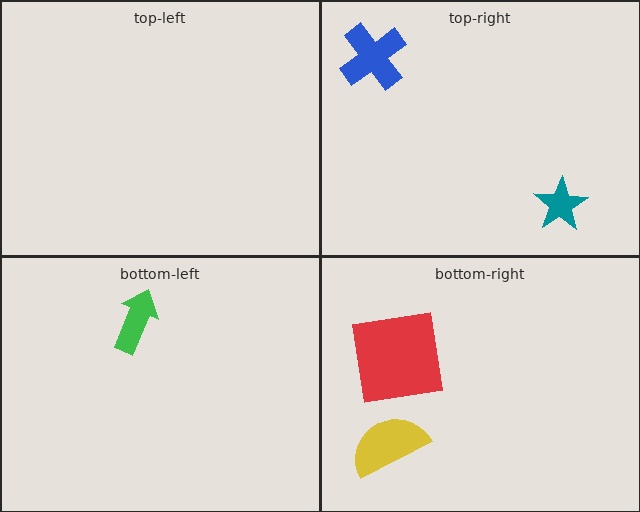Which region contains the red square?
The bottom-right region.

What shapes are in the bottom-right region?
The red square, the yellow semicircle.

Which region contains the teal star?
The top-right region.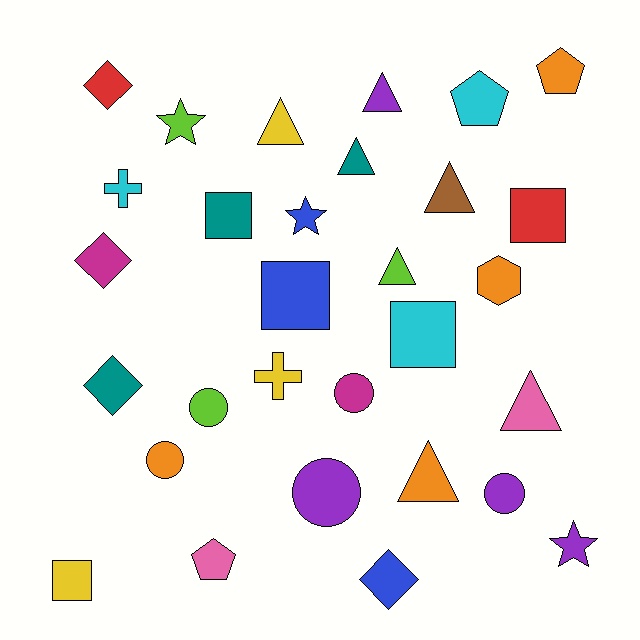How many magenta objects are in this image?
There are 2 magenta objects.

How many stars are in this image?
There are 3 stars.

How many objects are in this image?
There are 30 objects.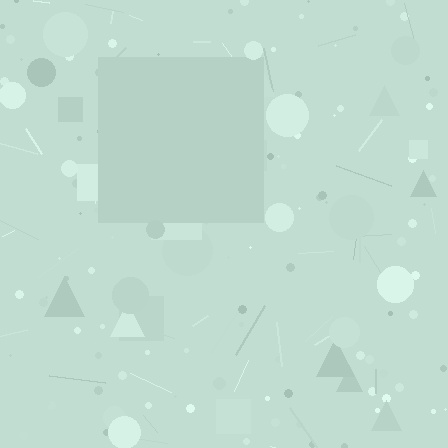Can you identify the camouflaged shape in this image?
The camouflaged shape is a square.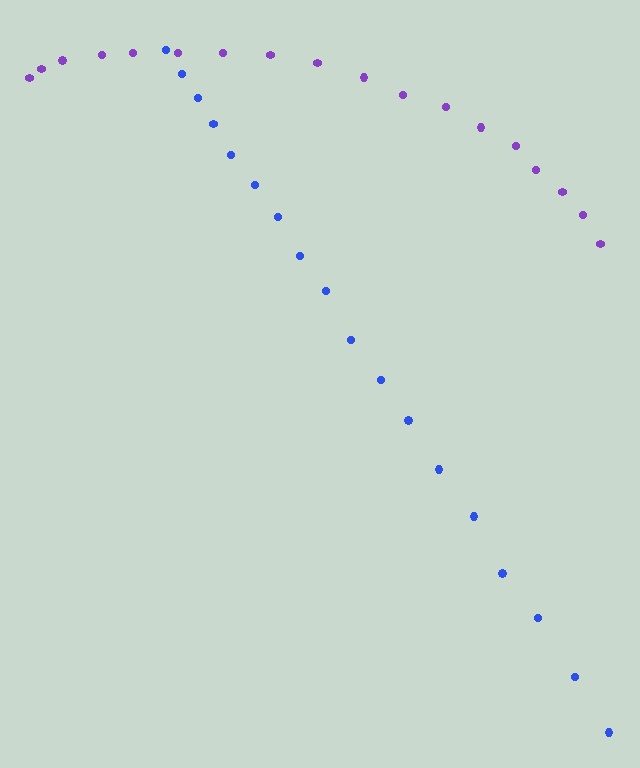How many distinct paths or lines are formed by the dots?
There are 2 distinct paths.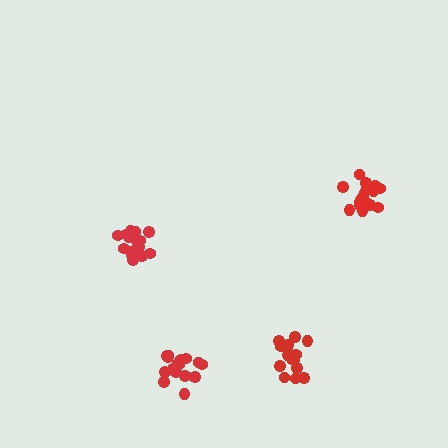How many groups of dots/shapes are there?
There are 4 groups.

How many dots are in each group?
Group 1: 16 dots, Group 2: 18 dots, Group 3: 16 dots, Group 4: 16 dots (66 total).